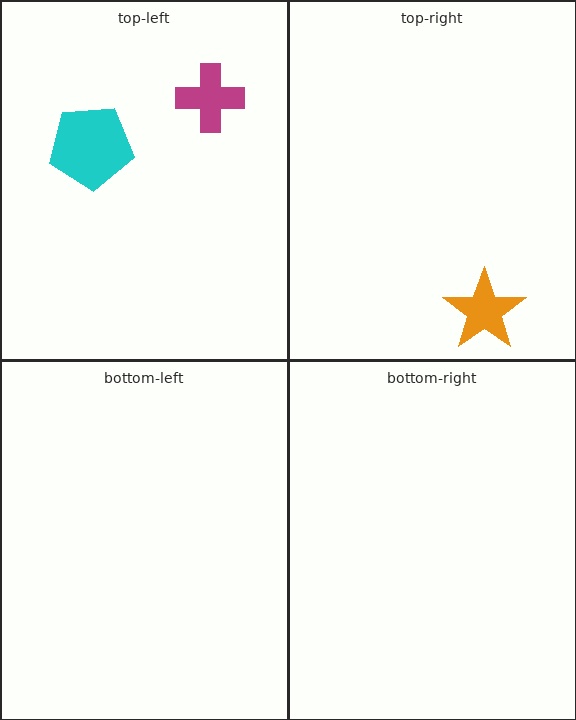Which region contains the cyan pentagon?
The top-left region.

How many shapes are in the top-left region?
2.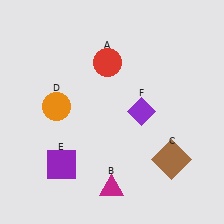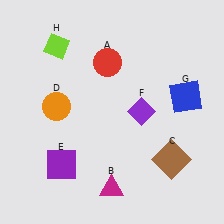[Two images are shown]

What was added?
A blue square (G), a lime diamond (H) were added in Image 2.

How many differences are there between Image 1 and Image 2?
There are 2 differences between the two images.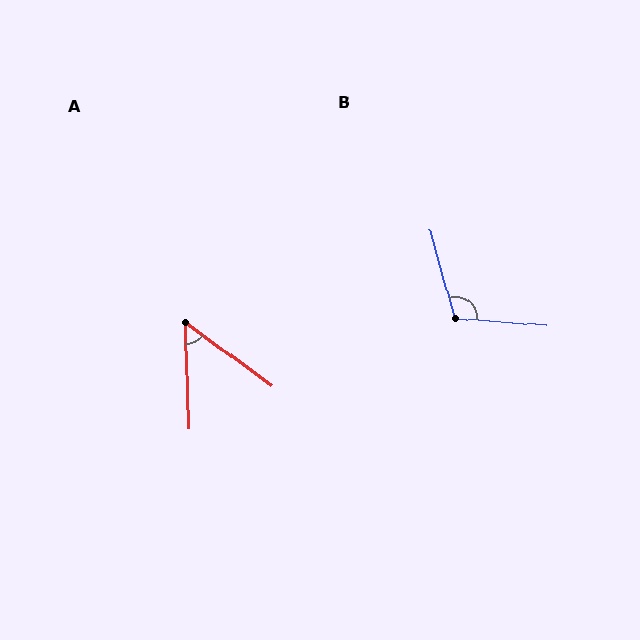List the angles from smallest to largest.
A (52°), B (110°).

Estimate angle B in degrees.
Approximately 110 degrees.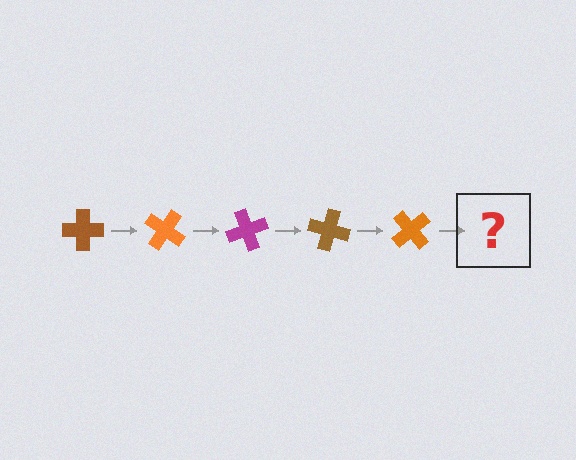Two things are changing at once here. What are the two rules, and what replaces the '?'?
The two rules are that it rotates 35 degrees each step and the color cycles through brown, orange, and magenta. The '?' should be a magenta cross, rotated 175 degrees from the start.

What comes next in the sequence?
The next element should be a magenta cross, rotated 175 degrees from the start.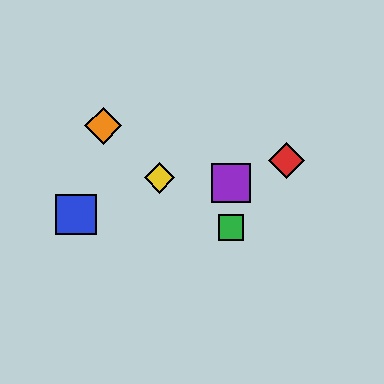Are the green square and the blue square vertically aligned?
No, the green square is at x≈231 and the blue square is at x≈76.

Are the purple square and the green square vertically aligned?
Yes, both are at x≈231.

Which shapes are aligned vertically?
The green square, the purple square are aligned vertically.